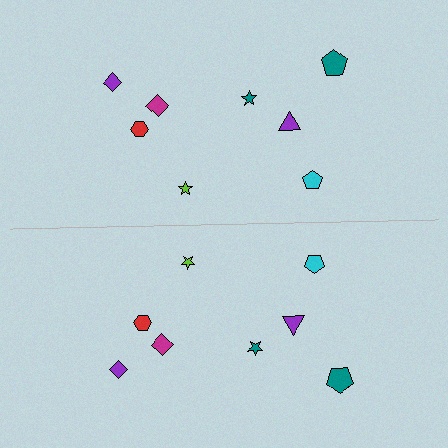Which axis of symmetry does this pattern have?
The pattern has a horizontal axis of symmetry running through the center of the image.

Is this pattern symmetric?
Yes, this pattern has bilateral (reflection) symmetry.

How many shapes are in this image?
There are 16 shapes in this image.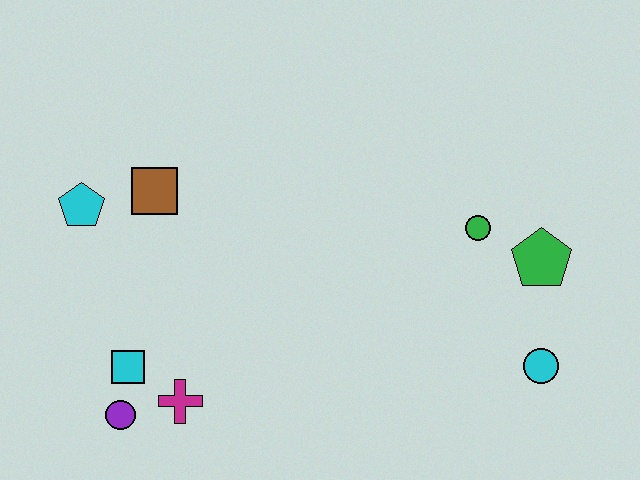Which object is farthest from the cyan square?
The green pentagon is farthest from the cyan square.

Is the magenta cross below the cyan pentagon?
Yes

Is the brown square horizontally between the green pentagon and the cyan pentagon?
Yes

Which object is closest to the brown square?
The cyan pentagon is closest to the brown square.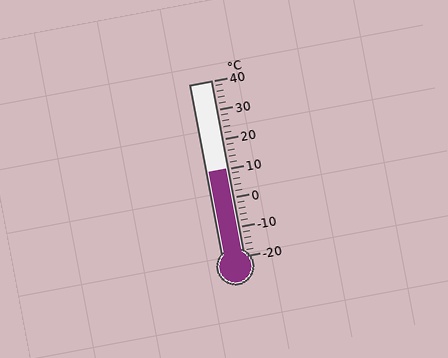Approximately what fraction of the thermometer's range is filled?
The thermometer is filled to approximately 50% of its range.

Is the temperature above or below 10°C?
The temperature is at 10°C.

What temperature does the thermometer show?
The thermometer shows approximately 10°C.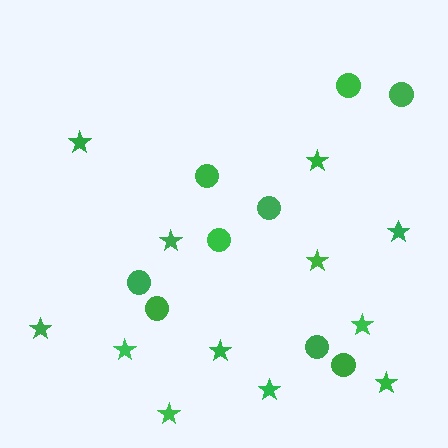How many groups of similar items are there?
There are 2 groups: one group of stars (12) and one group of circles (9).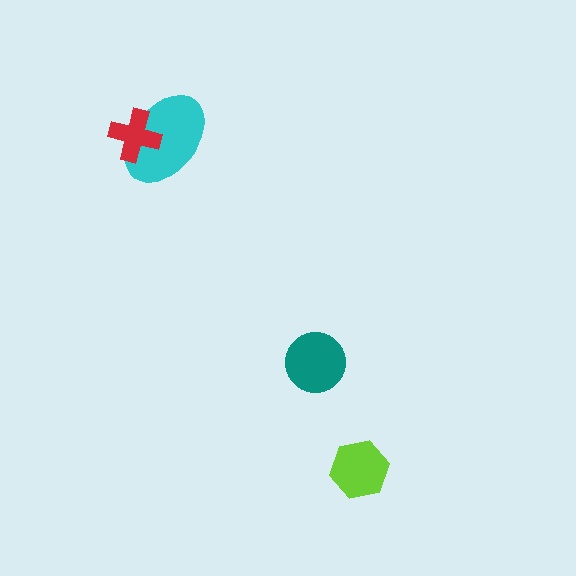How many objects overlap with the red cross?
1 object overlaps with the red cross.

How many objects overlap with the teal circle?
0 objects overlap with the teal circle.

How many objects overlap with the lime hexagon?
0 objects overlap with the lime hexagon.